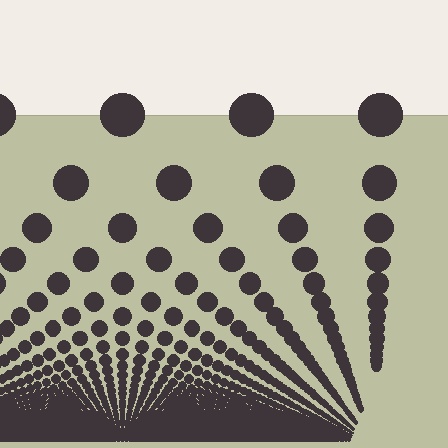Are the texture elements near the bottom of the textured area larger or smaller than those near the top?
Smaller. The gradient is inverted — elements near the bottom are smaller and denser.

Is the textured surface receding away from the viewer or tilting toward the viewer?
The surface appears to tilt toward the viewer. Texture elements get larger and sparser toward the top.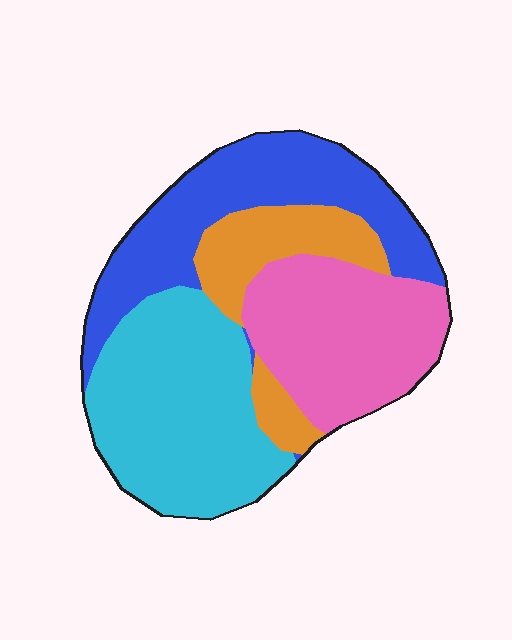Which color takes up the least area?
Orange, at roughly 15%.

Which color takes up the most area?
Cyan, at roughly 35%.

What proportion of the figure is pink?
Pink covers 26% of the figure.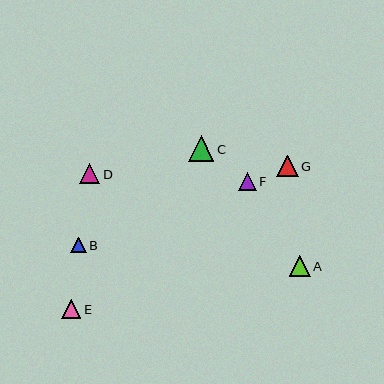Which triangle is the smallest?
Triangle B is the smallest with a size of approximately 15 pixels.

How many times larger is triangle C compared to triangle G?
Triangle C is approximately 1.2 times the size of triangle G.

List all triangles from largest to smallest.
From largest to smallest: C, G, A, D, E, F, B.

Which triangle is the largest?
Triangle C is the largest with a size of approximately 26 pixels.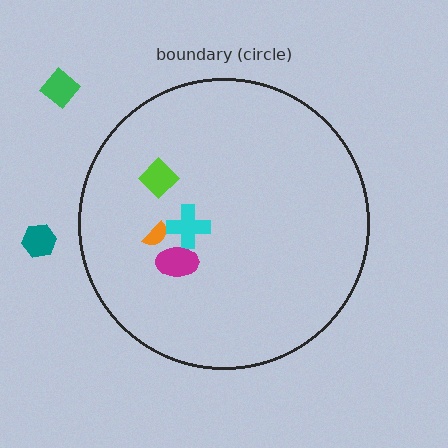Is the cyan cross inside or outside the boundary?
Inside.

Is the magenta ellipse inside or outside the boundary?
Inside.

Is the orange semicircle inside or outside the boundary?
Inside.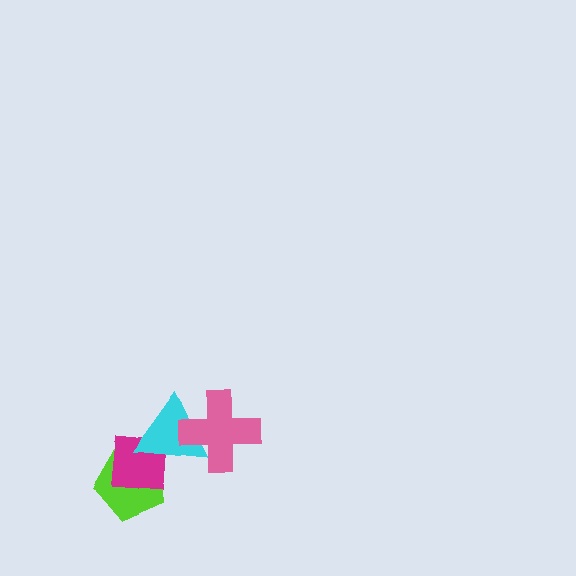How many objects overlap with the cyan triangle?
3 objects overlap with the cyan triangle.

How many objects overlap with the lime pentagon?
2 objects overlap with the lime pentagon.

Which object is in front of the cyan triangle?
The pink cross is in front of the cyan triangle.